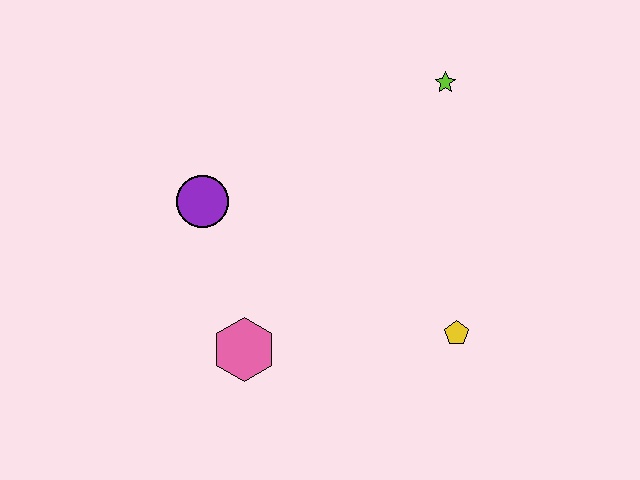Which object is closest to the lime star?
The yellow pentagon is closest to the lime star.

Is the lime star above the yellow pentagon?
Yes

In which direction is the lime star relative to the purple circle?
The lime star is to the right of the purple circle.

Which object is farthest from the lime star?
The pink hexagon is farthest from the lime star.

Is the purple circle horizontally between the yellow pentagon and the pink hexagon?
No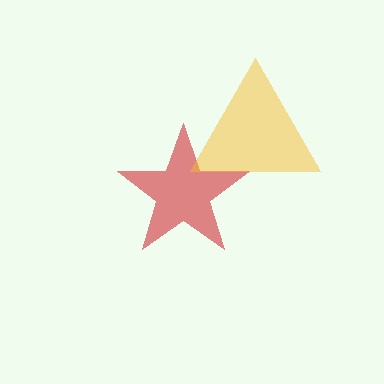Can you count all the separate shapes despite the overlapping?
Yes, there are 2 separate shapes.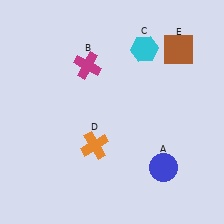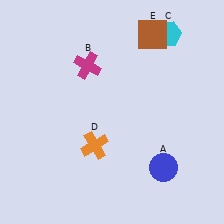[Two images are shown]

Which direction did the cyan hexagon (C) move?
The cyan hexagon (C) moved right.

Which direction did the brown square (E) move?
The brown square (E) moved left.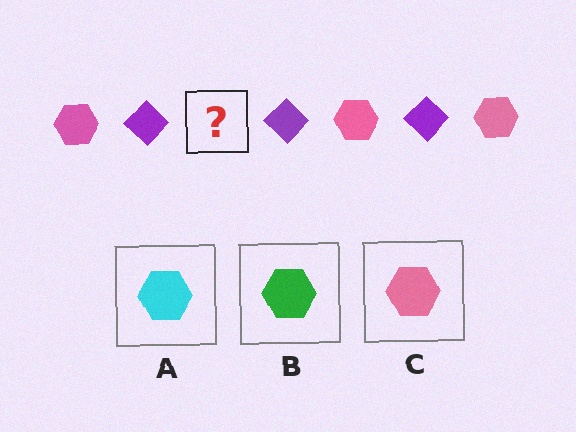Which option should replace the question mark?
Option C.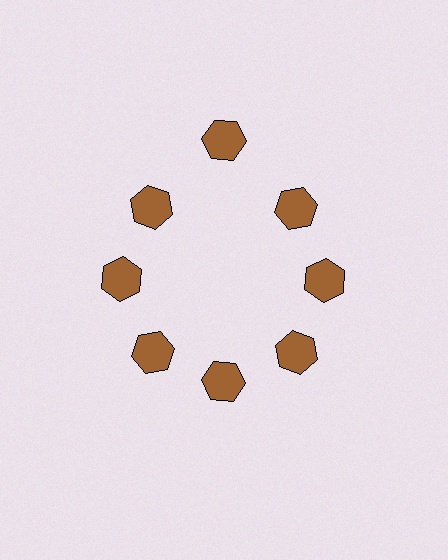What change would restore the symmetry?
The symmetry would be restored by moving it inward, back onto the ring so that all 8 hexagons sit at equal angles and equal distance from the center.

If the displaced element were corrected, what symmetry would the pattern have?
It would have 8-fold rotational symmetry — the pattern would map onto itself every 45 degrees.